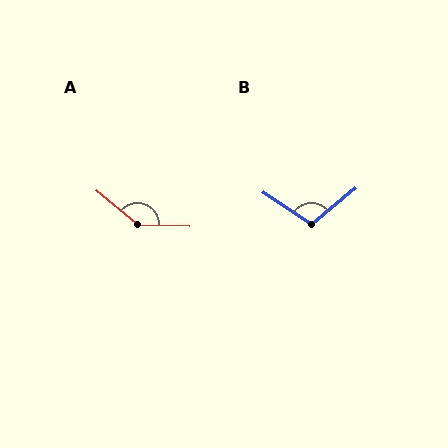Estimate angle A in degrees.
Approximately 142 degrees.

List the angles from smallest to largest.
B (107°), A (142°).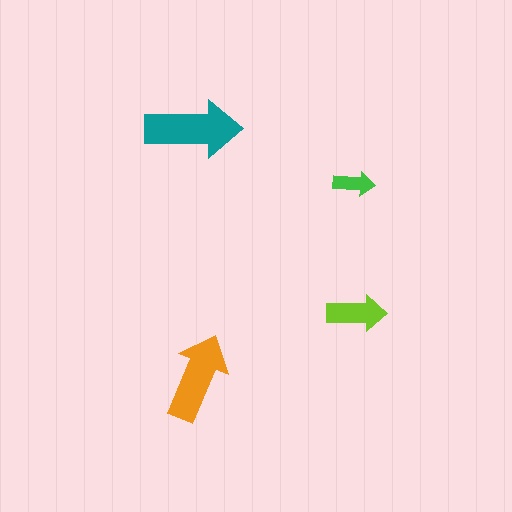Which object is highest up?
The teal arrow is topmost.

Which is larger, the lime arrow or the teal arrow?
The teal one.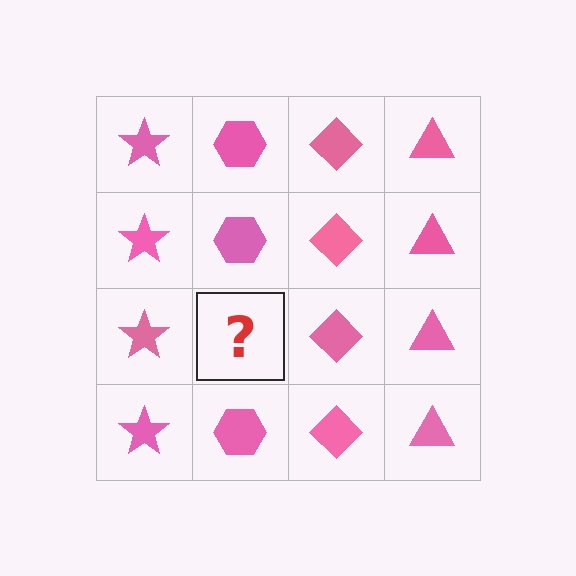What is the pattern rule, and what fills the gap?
The rule is that each column has a consistent shape. The gap should be filled with a pink hexagon.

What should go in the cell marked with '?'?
The missing cell should contain a pink hexagon.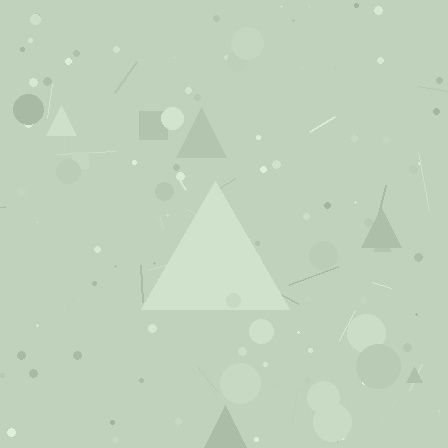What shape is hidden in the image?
A triangle is hidden in the image.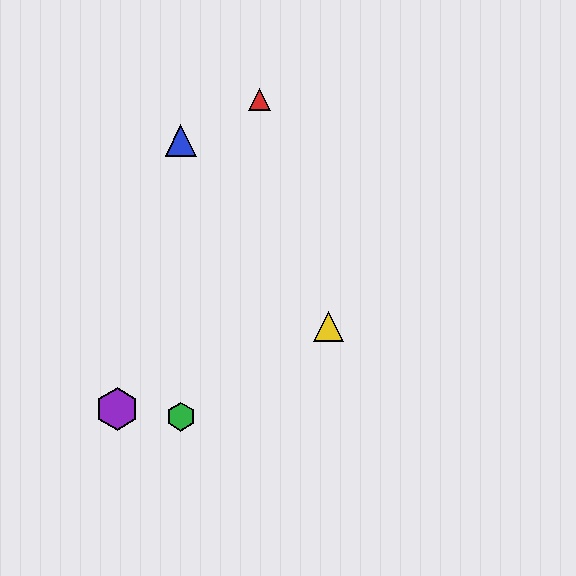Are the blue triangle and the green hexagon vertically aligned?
Yes, both are at x≈181.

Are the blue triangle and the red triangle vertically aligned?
No, the blue triangle is at x≈181 and the red triangle is at x≈259.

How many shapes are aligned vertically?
2 shapes (the blue triangle, the green hexagon) are aligned vertically.